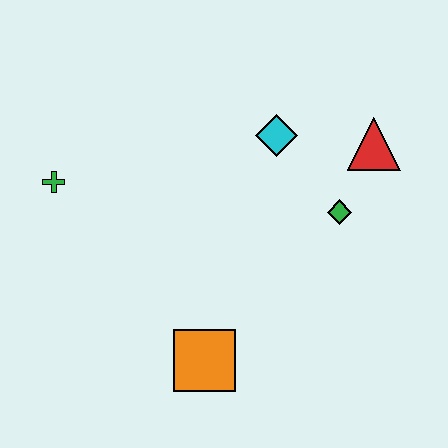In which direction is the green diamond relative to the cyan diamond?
The green diamond is below the cyan diamond.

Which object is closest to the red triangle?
The green diamond is closest to the red triangle.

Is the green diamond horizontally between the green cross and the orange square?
No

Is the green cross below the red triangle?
Yes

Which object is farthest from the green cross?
The red triangle is farthest from the green cross.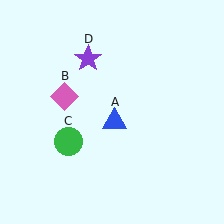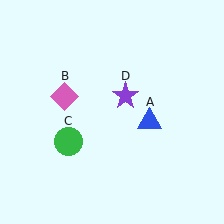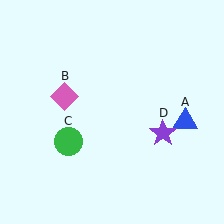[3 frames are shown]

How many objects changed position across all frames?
2 objects changed position: blue triangle (object A), purple star (object D).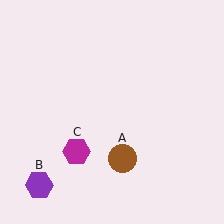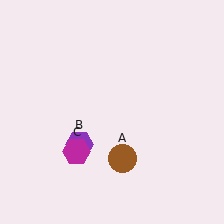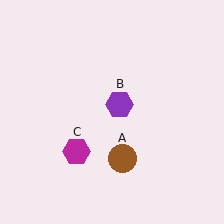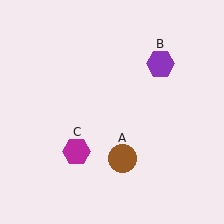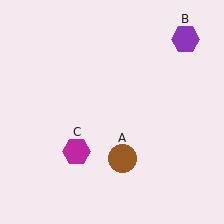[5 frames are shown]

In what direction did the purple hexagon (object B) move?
The purple hexagon (object B) moved up and to the right.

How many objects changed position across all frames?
1 object changed position: purple hexagon (object B).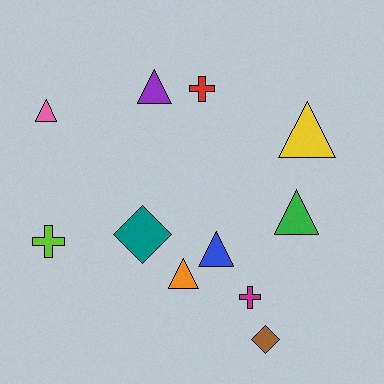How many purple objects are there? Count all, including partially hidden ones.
There is 1 purple object.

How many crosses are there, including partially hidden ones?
There are 3 crosses.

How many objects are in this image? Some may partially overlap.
There are 11 objects.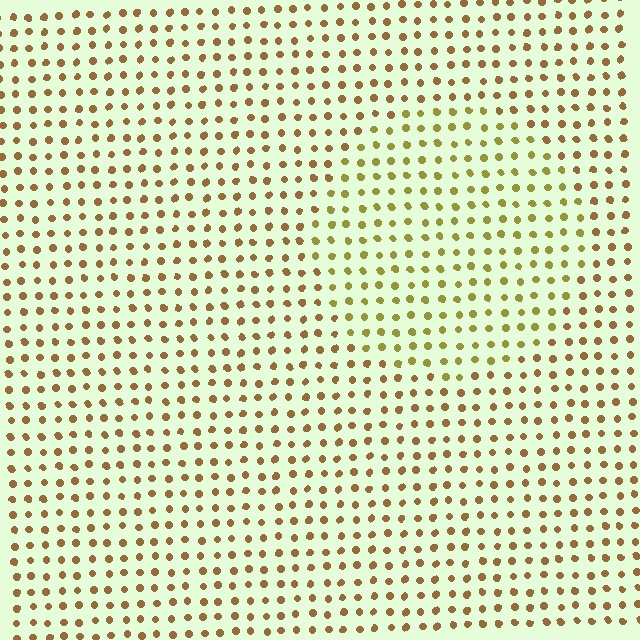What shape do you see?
I see a circle.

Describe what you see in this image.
The image is filled with small brown elements in a uniform arrangement. A circle-shaped region is visible where the elements are tinted to a slightly different hue, forming a subtle color boundary.